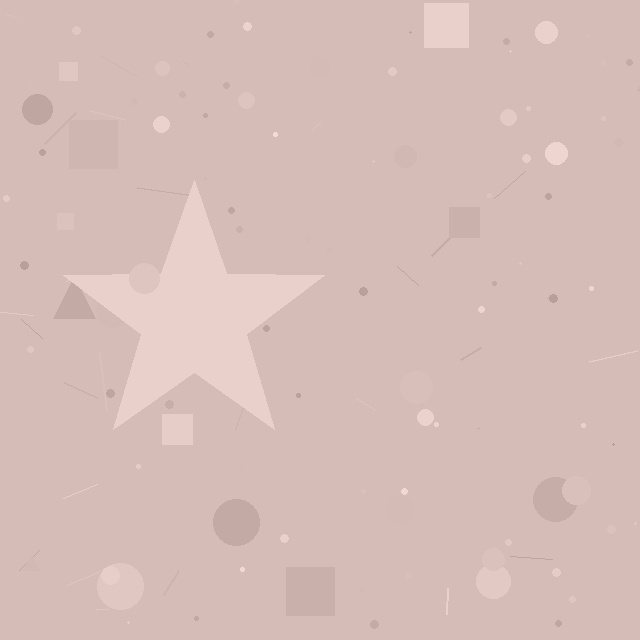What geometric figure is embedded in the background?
A star is embedded in the background.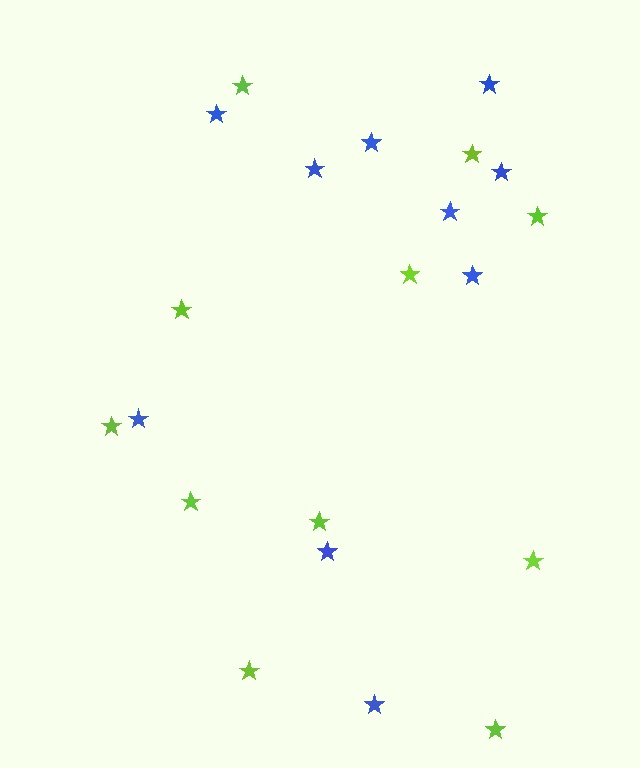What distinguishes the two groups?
There are 2 groups: one group of blue stars (10) and one group of lime stars (11).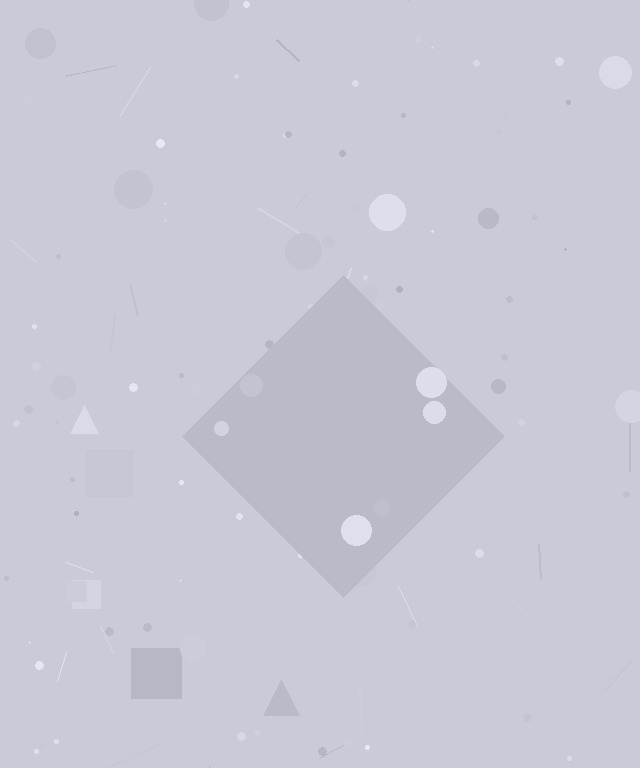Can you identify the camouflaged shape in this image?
The camouflaged shape is a diamond.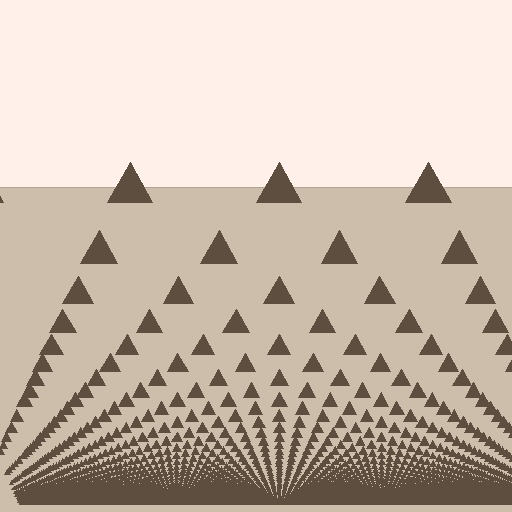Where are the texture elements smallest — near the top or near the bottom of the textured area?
Near the bottom.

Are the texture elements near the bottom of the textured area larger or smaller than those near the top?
Smaller. The gradient is inverted — elements near the bottom are smaller and denser.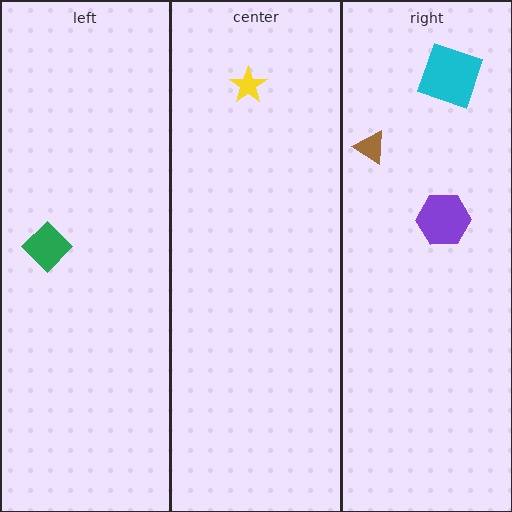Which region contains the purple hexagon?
The right region.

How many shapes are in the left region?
1.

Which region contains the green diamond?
The left region.